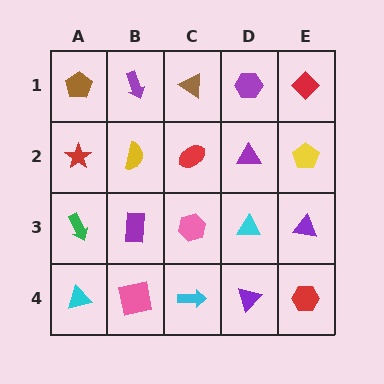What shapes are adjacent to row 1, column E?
A yellow pentagon (row 2, column E), a purple hexagon (row 1, column D).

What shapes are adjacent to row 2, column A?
A brown pentagon (row 1, column A), a green arrow (row 3, column A), a yellow semicircle (row 2, column B).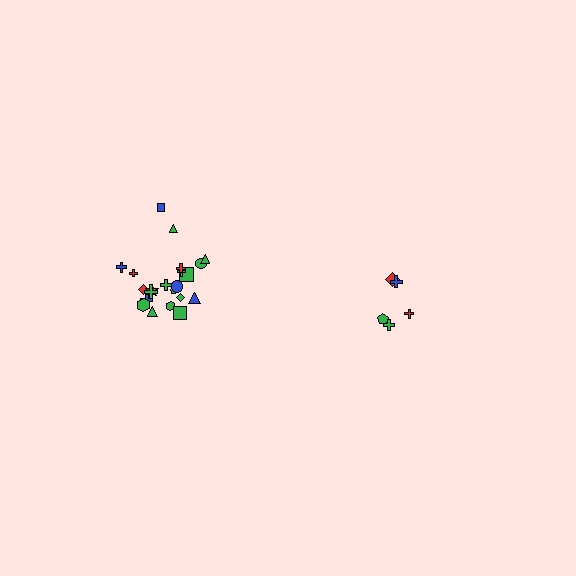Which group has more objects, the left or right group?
The left group.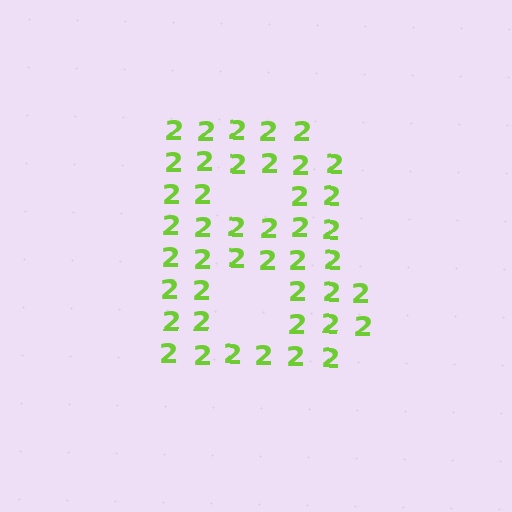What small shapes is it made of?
It is made of small digit 2's.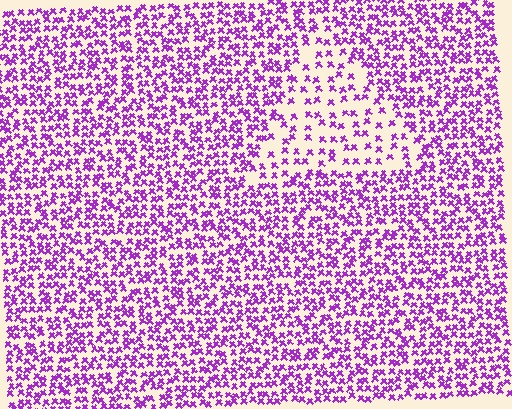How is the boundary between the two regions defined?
The boundary is defined by a change in element density (approximately 2.2x ratio). All elements are the same color, size, and shape.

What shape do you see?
I see a triangle.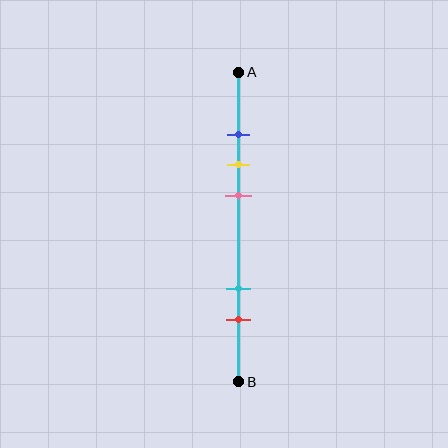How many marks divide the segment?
There are 5 marks dividing the segment.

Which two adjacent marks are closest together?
The blue and yellow marks are the closest adjacent pair.